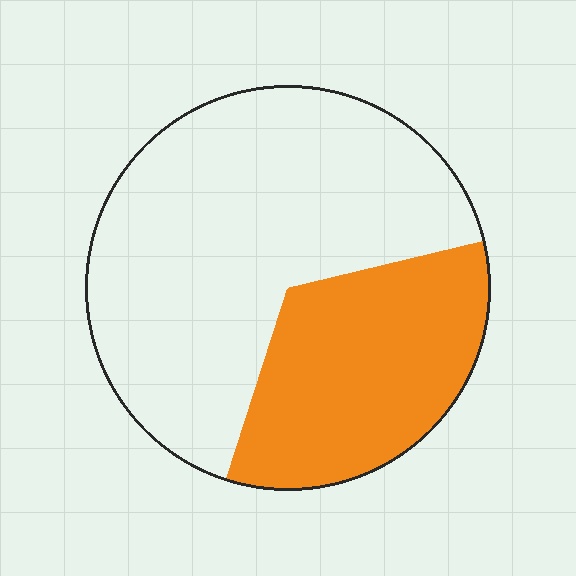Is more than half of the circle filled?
No.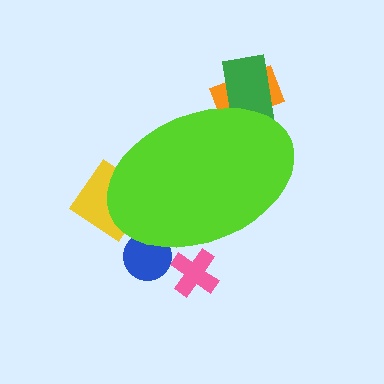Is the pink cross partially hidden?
Yes, the pink cross is partially hidden behind the lime ellipse.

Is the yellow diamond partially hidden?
Yes, the yellow diamond is partially hidden behind the lime ellipse.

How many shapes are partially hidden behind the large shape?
5 shapes are partially hidden.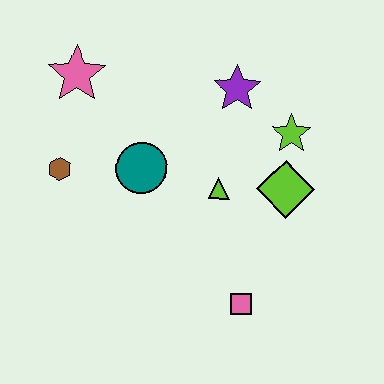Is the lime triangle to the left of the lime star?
Yes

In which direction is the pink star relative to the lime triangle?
The pink star is to the left of the lime triangle.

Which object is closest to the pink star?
The brown hexagon is closest to the pink star.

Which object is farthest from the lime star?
The brown hexagon is farthest from the lime star.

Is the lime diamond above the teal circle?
No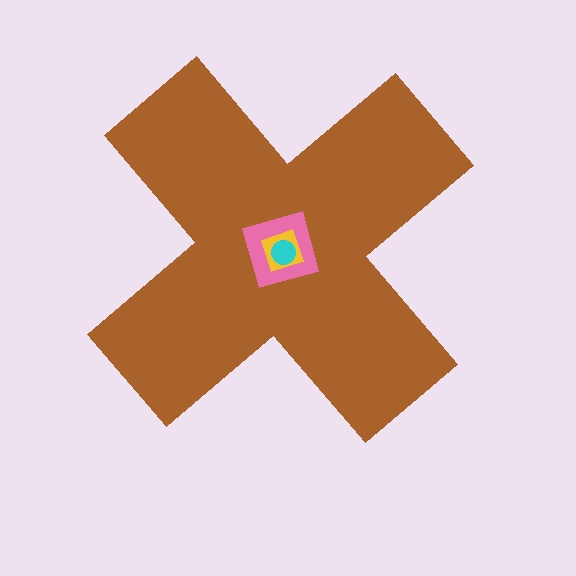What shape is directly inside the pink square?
The yellow diamond.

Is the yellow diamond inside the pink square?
Yes.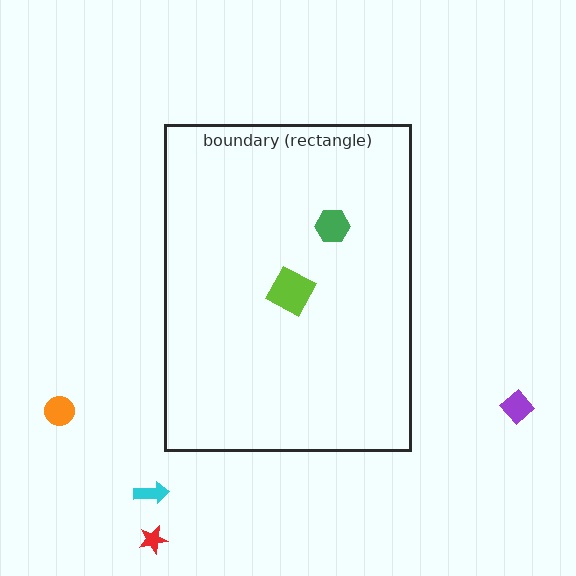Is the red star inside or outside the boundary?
Outside.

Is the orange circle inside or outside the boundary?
Outside.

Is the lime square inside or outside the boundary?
Inside.